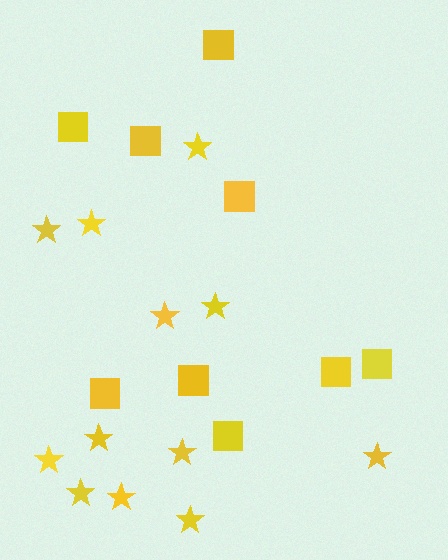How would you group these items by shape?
There are 2 groups: one group of squares (9) and one group of stars (12).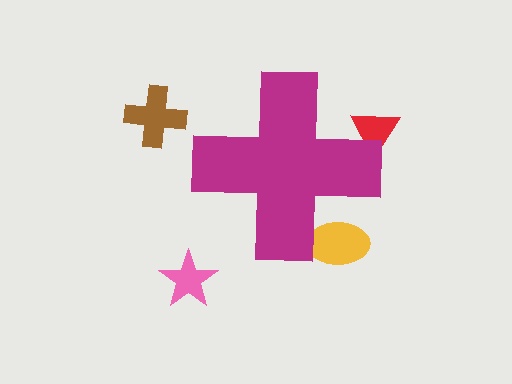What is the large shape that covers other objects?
A magenta cross.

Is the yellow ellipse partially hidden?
Yes, the yellow ellipse is partially hidden behind the magenta cross.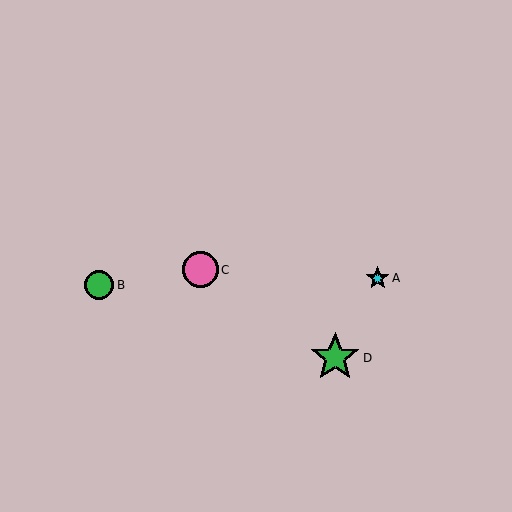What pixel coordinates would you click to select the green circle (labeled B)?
Click at (99, 285) to select the green circle B.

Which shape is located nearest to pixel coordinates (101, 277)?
The green circle (labeled B) at (99, 285) is nearest to that location.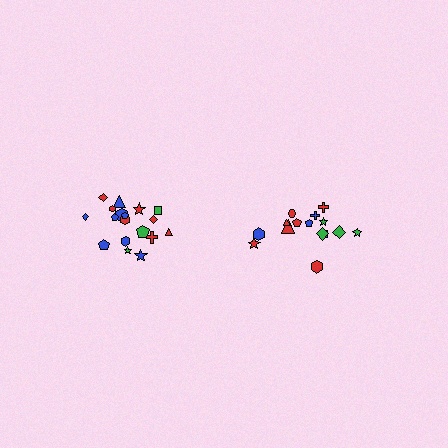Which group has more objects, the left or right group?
The left group.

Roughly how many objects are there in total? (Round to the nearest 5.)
Roughly 35 objects in total.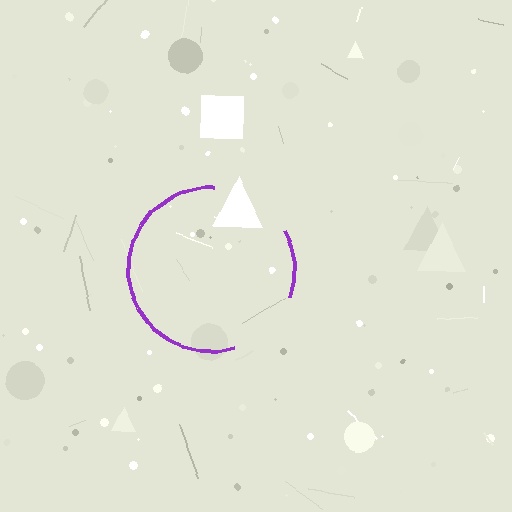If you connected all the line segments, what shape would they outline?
They would outline a circle.